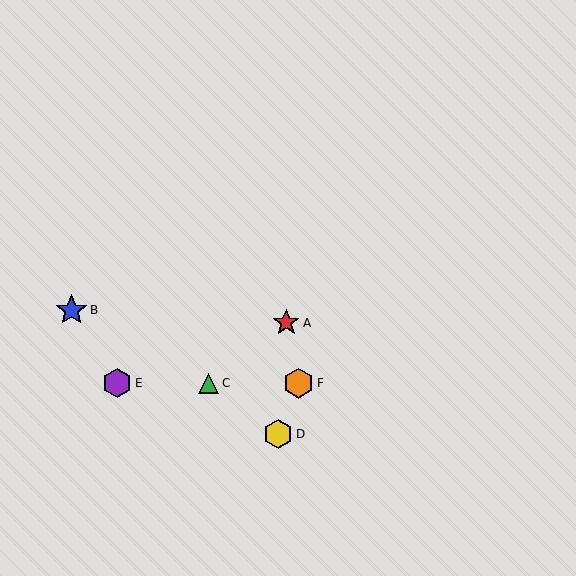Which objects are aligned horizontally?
Objects C, E, F are aligned horizontally.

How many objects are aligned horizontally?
3 objects (C, E, F) are aligned horizontally.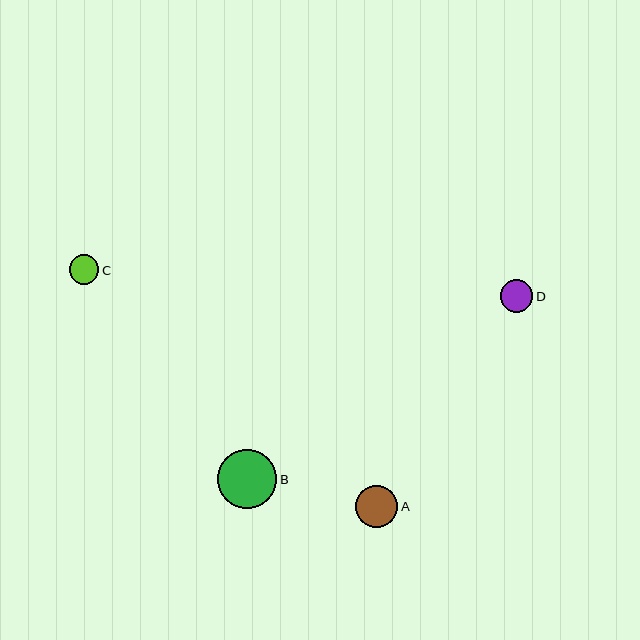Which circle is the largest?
Circle B is the largest with a size of approximately 59 pixels.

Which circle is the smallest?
Circle C is the smallest with a size of approximately 30 pixels.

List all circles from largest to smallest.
From largest to smallest: B, A, D, C.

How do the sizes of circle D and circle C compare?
Circle D and circle C are approximately the same size.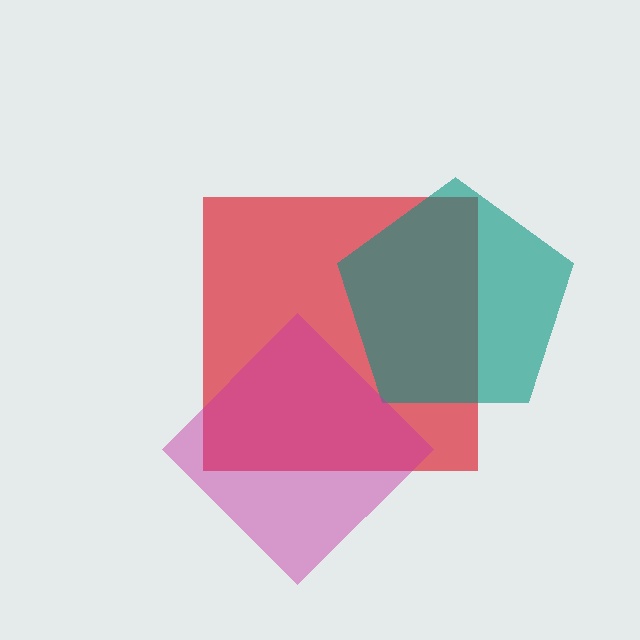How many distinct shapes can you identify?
There are 3 distinct shapes: a red square, a teal pentagon, a magenta diamond.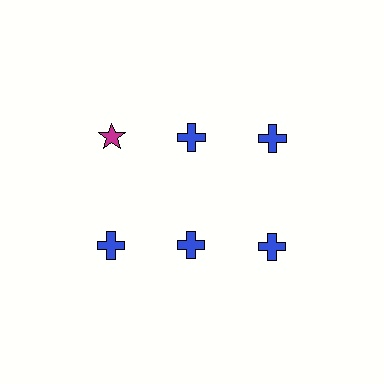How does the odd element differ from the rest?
It differs in both color (magenta instead of blue) and shape (star instead of cross).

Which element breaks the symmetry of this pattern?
The magenta star in the top row, leftmost column breaks the symmetry. All other shapes are blue crosses.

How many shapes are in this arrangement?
There are 6 shapes arranged in a grid pattern.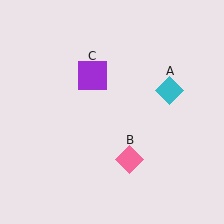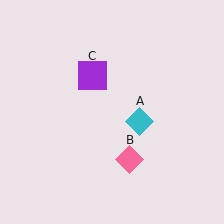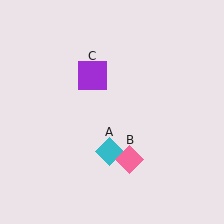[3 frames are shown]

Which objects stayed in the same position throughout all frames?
Pink diamond (object B) and purple square (object C) remained stationary.